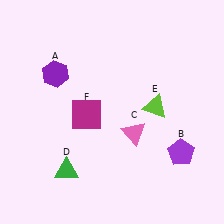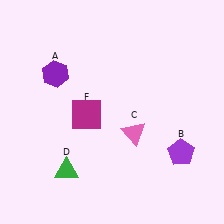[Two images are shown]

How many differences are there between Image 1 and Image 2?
There is 1 difference between the two images.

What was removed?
The lime triangle (E) was removed in Image 2.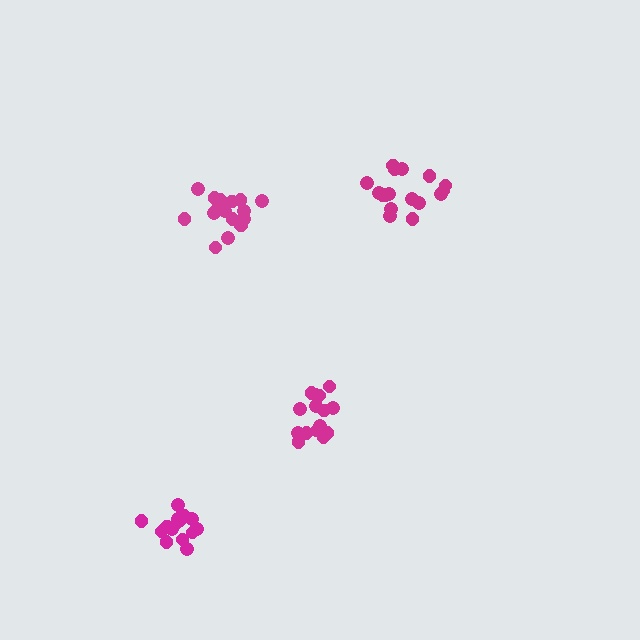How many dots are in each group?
Group 1: 16 dots, Group 2: 17 dots, Group 3: 15 dots, Group 4: 15 dots (63 total).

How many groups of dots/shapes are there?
There are 4 groups.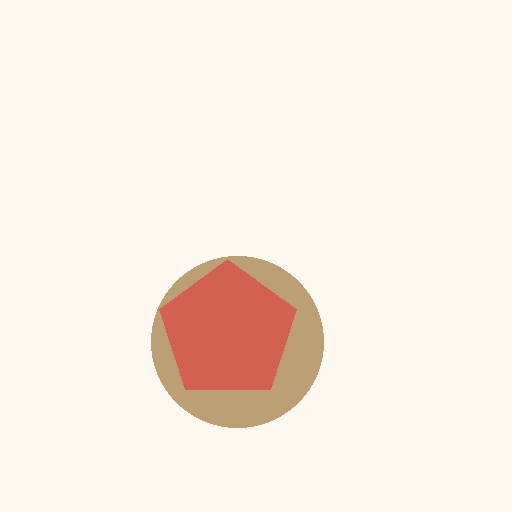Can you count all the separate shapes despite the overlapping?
Yes, there are 2 separate shapes.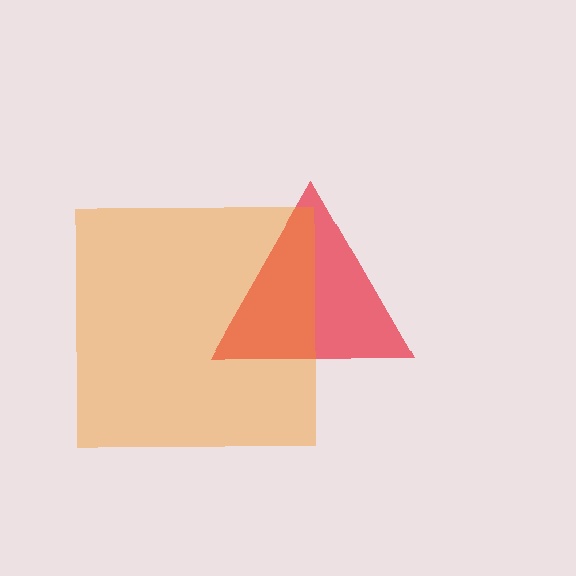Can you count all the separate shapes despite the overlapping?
Yes, there are 2 separate shapes.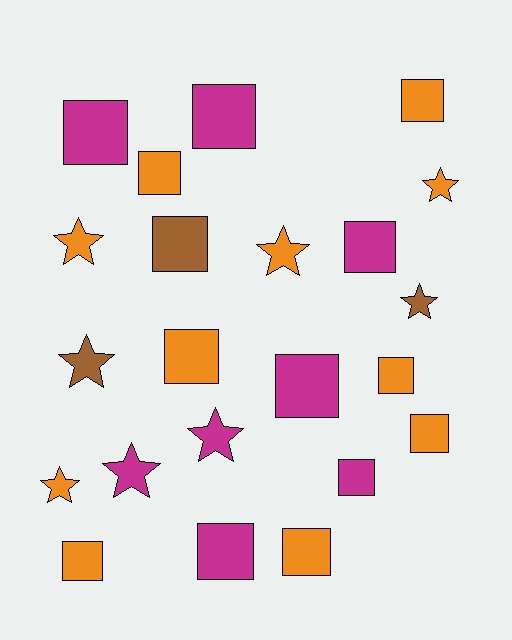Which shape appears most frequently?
Square, with 14 objects.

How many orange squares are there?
There are 7 orange squares.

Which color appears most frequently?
Orange, with 11 objects.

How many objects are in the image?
There are 22 objects.